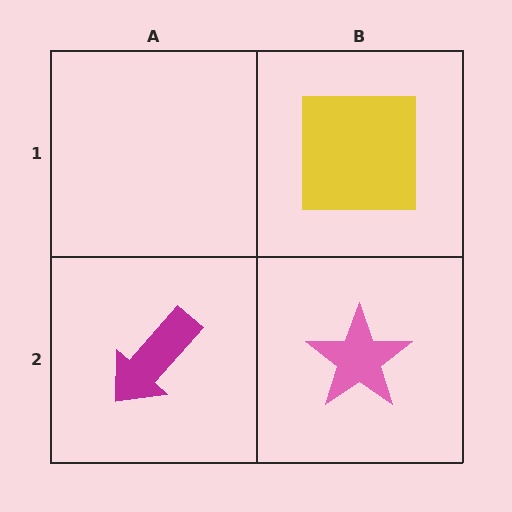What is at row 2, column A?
A magenta arrow.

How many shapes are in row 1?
1 shape.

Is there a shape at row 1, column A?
No, that cell is empty.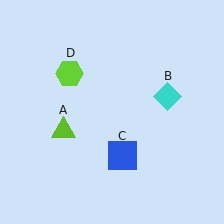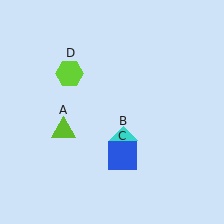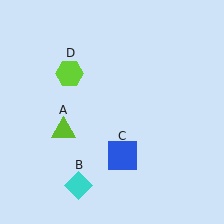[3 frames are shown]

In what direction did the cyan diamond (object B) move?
The cyan diamond (object B) moved down and to the left.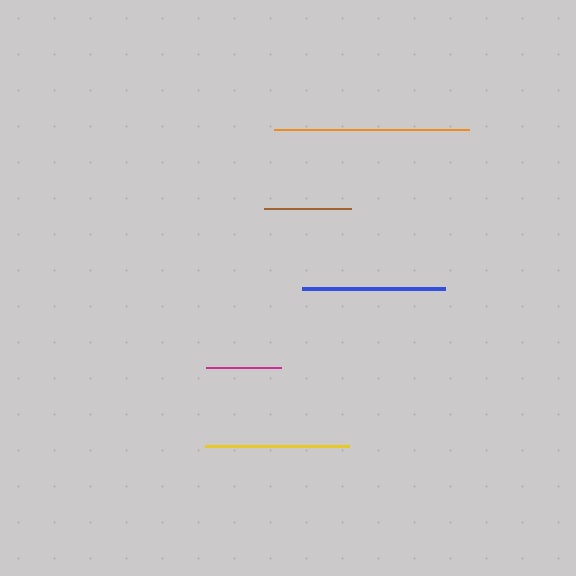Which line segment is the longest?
The orange line is the longest at approximately 195 pixels.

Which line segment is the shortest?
The magenta line is the shortest at approximately 74 pixels.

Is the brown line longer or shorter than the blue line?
The blue line is longer than the brown line.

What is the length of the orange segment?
The orange segment is approximately 195 pixels long.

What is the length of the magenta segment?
The magenta segment is approximately 74 pixels long.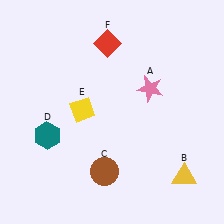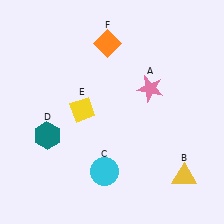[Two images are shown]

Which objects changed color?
C changed from brown to cyan. F changed from red to orange.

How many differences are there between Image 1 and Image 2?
There are 2 differences between the two images.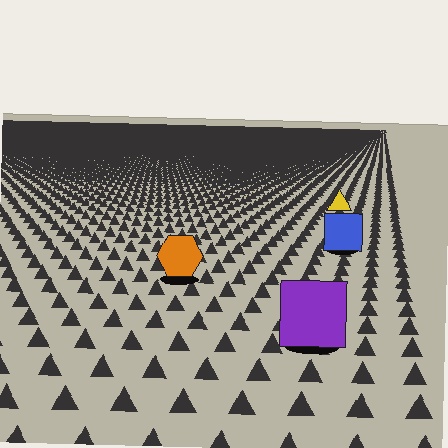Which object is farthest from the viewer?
The yellow triangle is farthest from the viewer. It appears smaller and the ground texture around it is denser.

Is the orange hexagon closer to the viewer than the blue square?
Yes. The orange hexagon is closer — you can tell from the texture gradient: the ground texture is coarser near it.